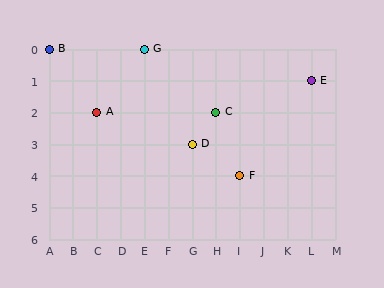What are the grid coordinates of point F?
Point F is at grid coordinates (I, 4).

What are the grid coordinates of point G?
Point G is at grid coordinates (E, 0).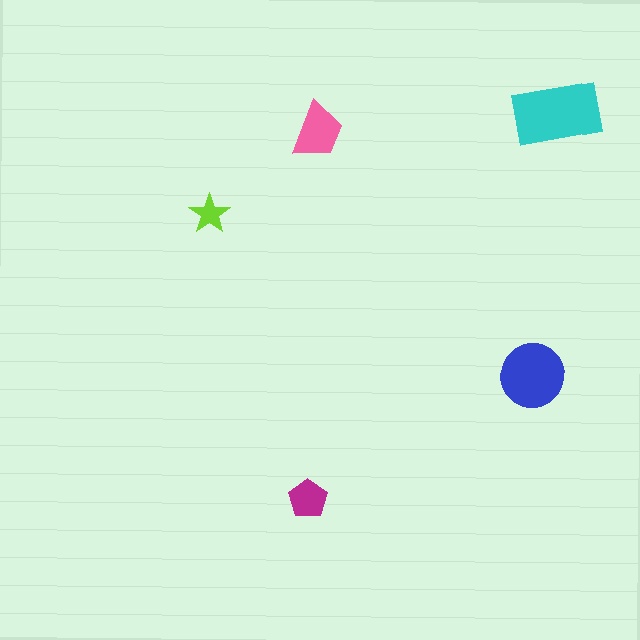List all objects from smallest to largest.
The lime star, the magenta pentagon, the pink trapezoid, the blue circle, the cyan rectangle.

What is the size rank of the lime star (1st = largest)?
5th.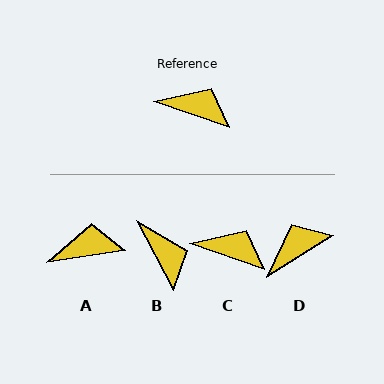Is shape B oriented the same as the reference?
No, it is off by about 43 degrees.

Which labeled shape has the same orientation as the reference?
C.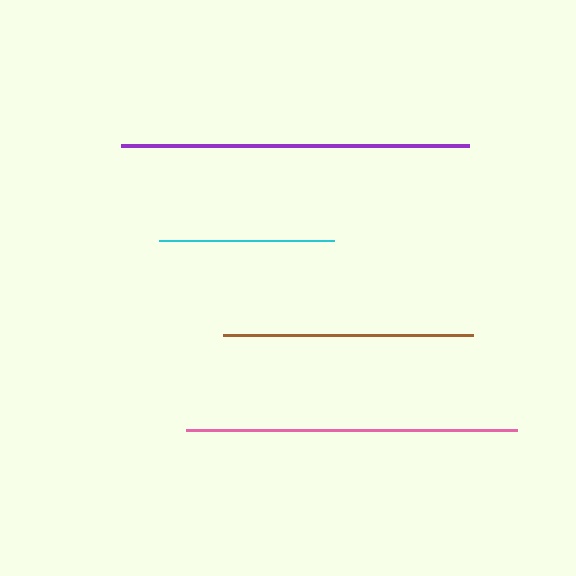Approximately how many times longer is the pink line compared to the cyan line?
The pink line is approximately 1.9 times the length of the cyan line.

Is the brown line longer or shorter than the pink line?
The pink line is longer than the brown line.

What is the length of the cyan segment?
The cyan segment is approximately 175 pixels long.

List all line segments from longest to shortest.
From longest to shortest: purple, pink, brown, cyan.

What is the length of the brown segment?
The brown segment is approximately 249 pixels long.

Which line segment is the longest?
The purple line is the longest at approximately 348 pixels.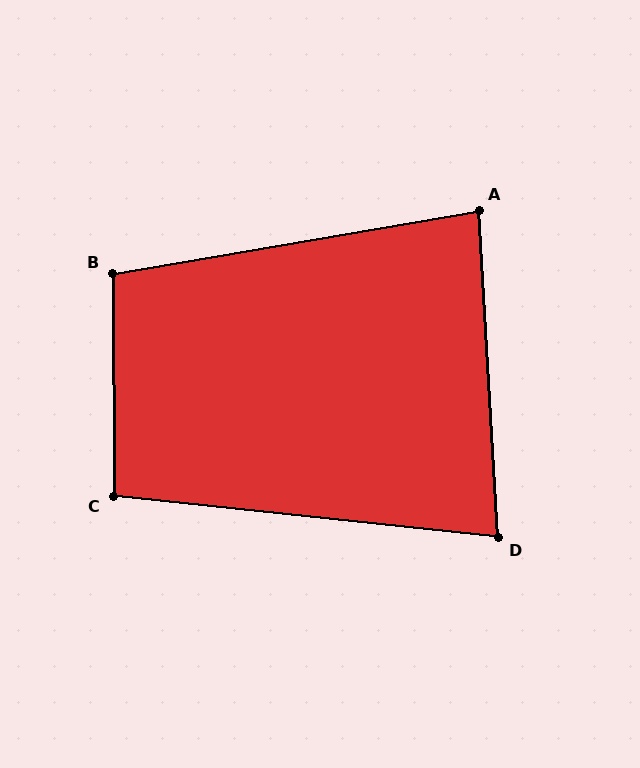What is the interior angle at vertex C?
Approximately 96 degrees (obtuse).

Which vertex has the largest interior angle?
B, at approximately 99 degrees.